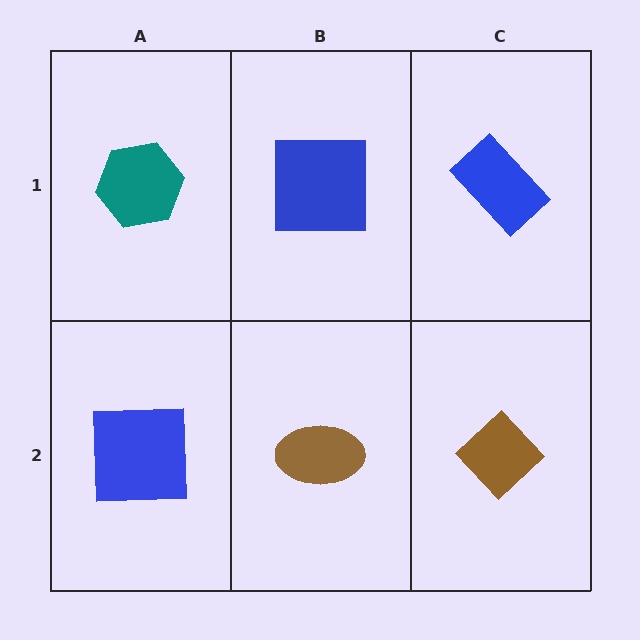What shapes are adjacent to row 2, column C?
A blue rectangle (row 1, column C), a brown ellipse (row 2, column B).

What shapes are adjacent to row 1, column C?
A brown diamond (row 2, column C), a blue square (row 1, column B).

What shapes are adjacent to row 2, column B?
A blue square (row 1, column B), a blue square (row 2, column A), a brown diamond (row 2, column C).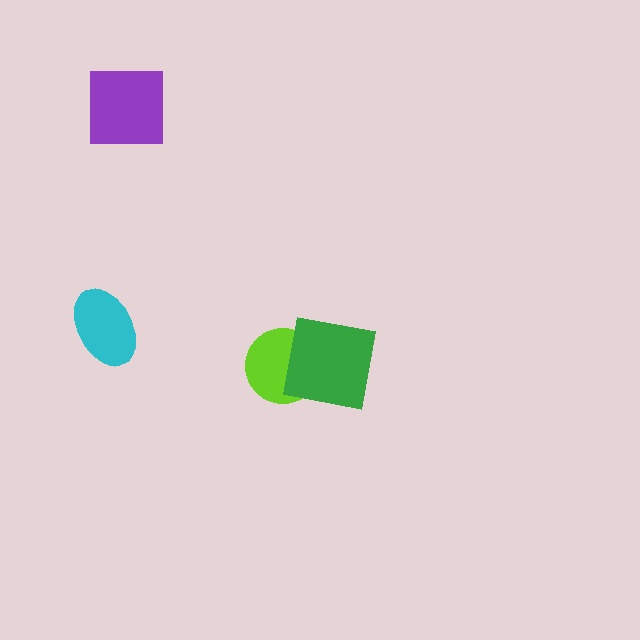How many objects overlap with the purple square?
0 objects overlap with the purple square.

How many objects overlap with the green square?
1 object overlaps with the green square.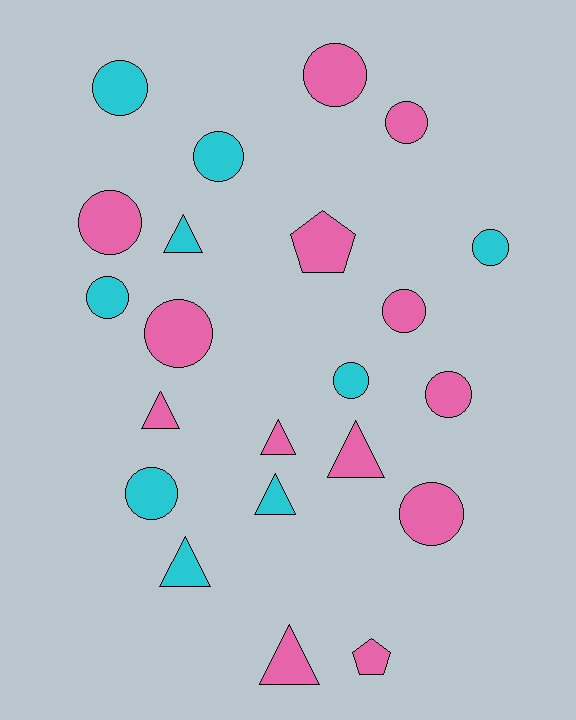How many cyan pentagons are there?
There are no cyan pentagons.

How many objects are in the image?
There are 22 objects.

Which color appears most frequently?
Pink, with 13 objects.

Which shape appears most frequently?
Circle, with 13 objects.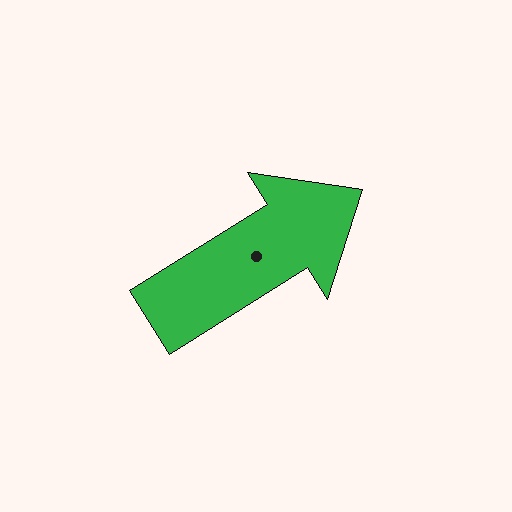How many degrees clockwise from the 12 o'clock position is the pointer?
Approximately 58 degrees.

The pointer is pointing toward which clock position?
Roughly 2 o'clock.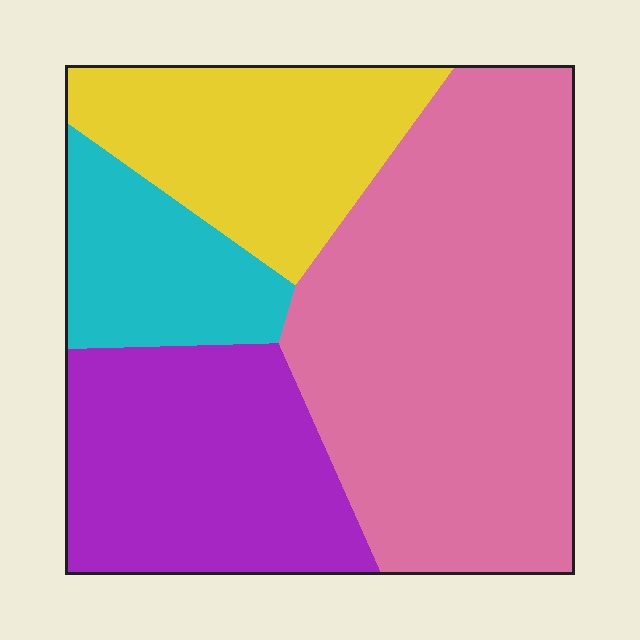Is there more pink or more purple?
Pink.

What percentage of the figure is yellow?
Yellow covers about 20% of the figure.